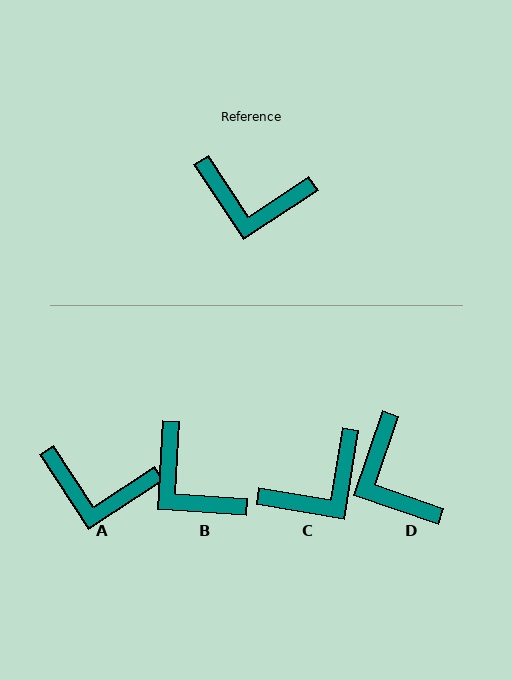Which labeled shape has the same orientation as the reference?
A.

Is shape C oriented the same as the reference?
No, it is off by about 47 degrees.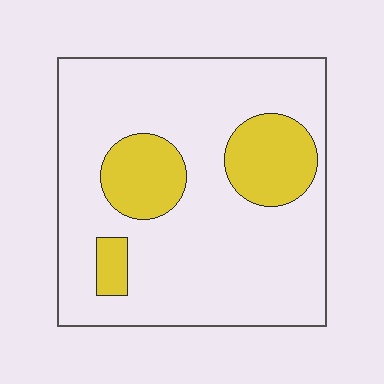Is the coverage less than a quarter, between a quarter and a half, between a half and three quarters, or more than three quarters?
Less than a quarter.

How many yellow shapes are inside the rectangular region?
3.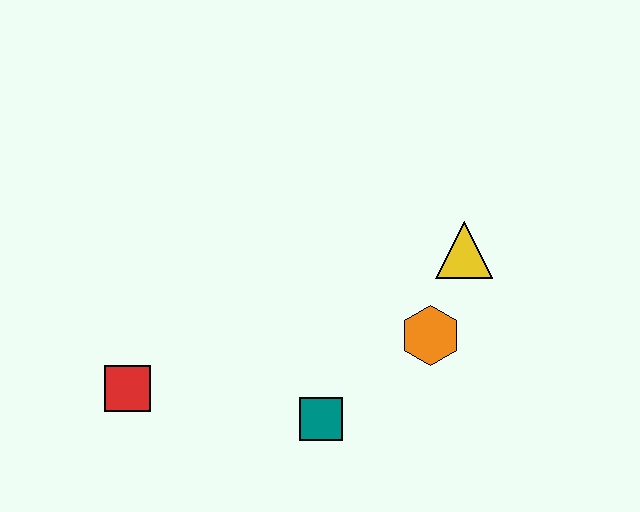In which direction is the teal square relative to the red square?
The teal square is to the right of the red square.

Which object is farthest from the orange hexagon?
The red square is farthest from the orange hexagon.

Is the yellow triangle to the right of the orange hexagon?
Yes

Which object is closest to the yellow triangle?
The orange hexagon is closest to the yellow triangle.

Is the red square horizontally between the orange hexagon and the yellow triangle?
No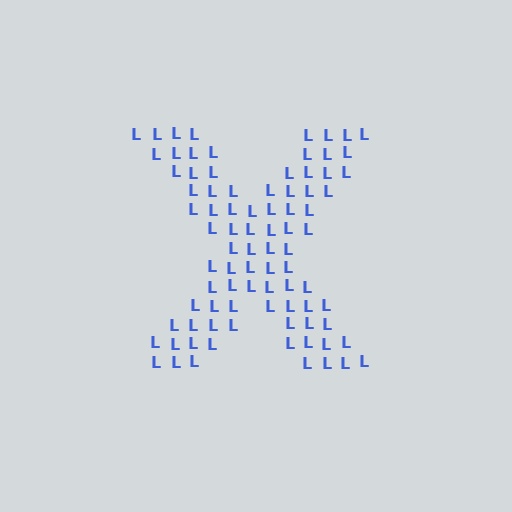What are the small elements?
The small elements are letter L's.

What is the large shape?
The large shape is the letter X.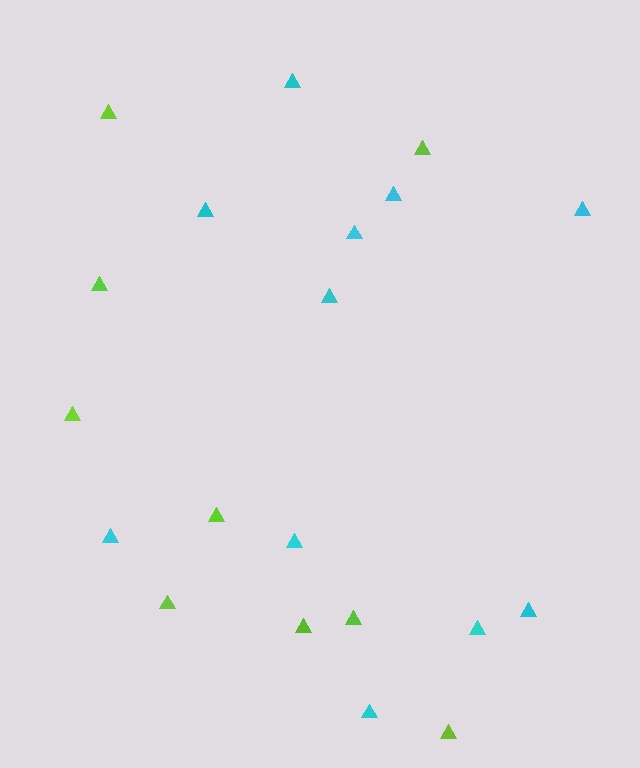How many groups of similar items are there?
There are 2 groups: one group of cyan triangles (11) and one group of lime triangles (9).